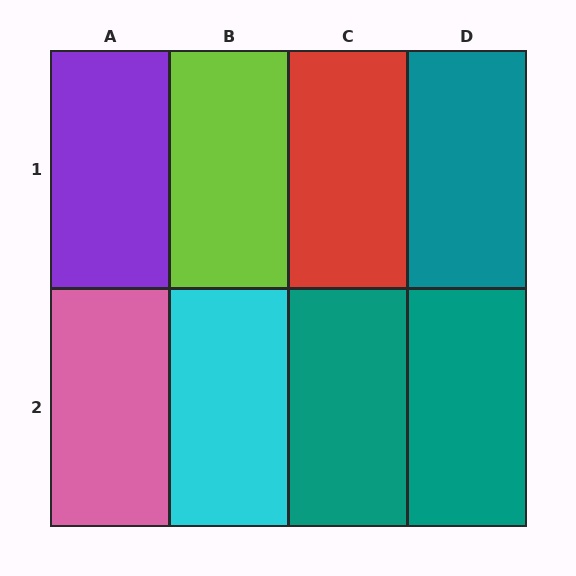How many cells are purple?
1 cell is purple.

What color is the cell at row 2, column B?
Cyan.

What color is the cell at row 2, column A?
Pink.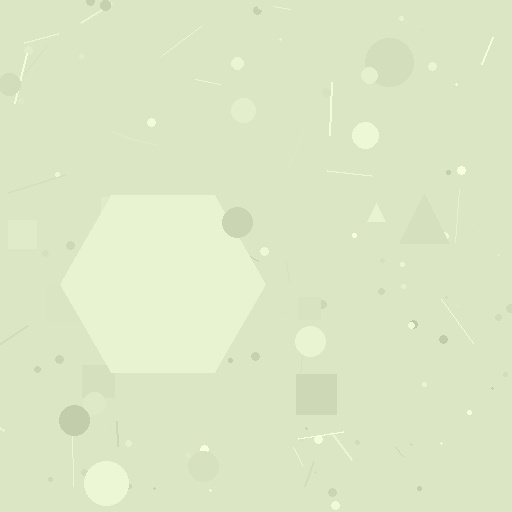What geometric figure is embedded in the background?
A hexagon is embedded in the background.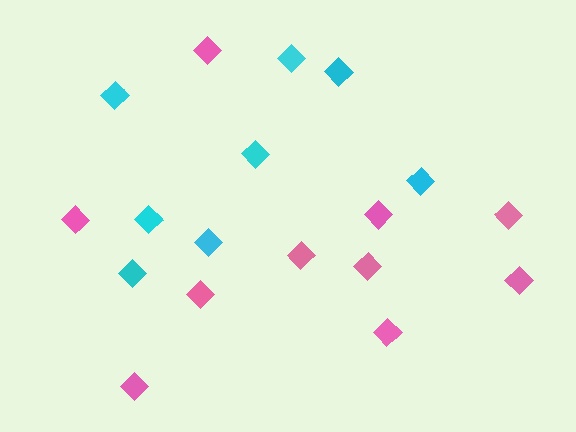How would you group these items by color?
There are 2 groups: one group of cyan diamonds (8) and one group of pink diamonds (10).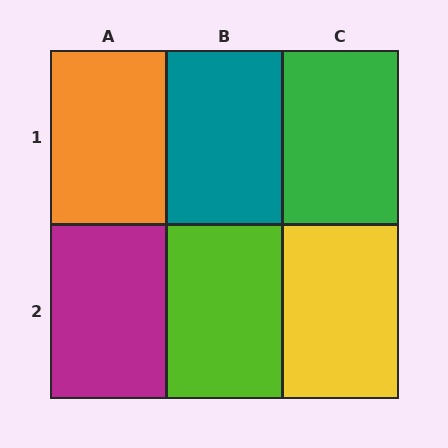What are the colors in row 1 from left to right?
Orange, teal, green.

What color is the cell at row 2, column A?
Magenta.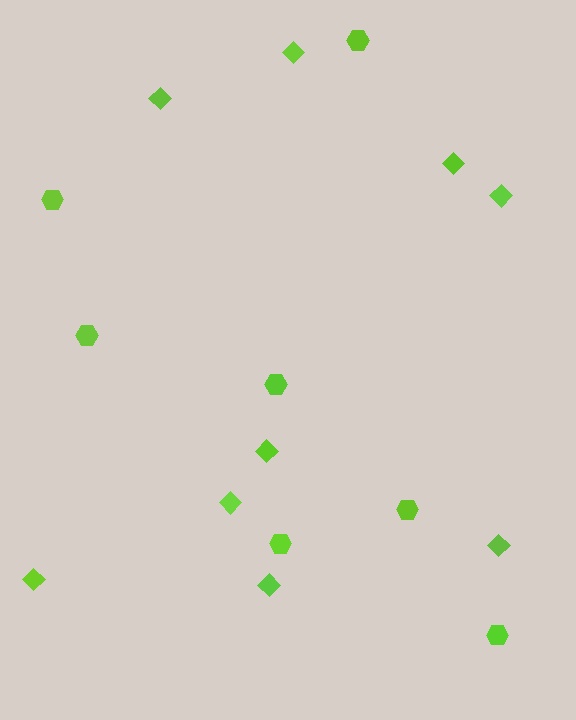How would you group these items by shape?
There are 2 groups: one group of hexagons (7) and one group of diamonds (9).